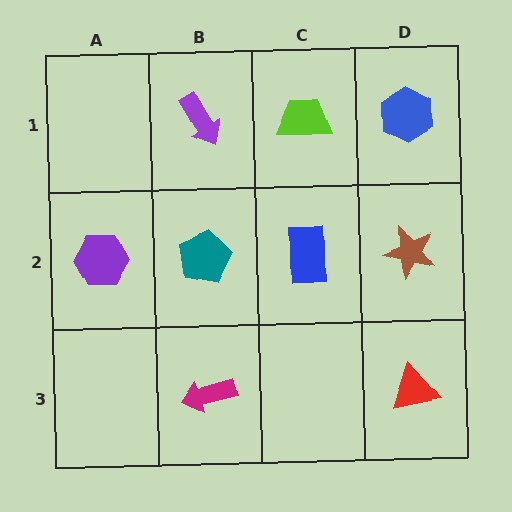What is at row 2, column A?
A purple hexagon.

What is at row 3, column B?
A magenta arrow.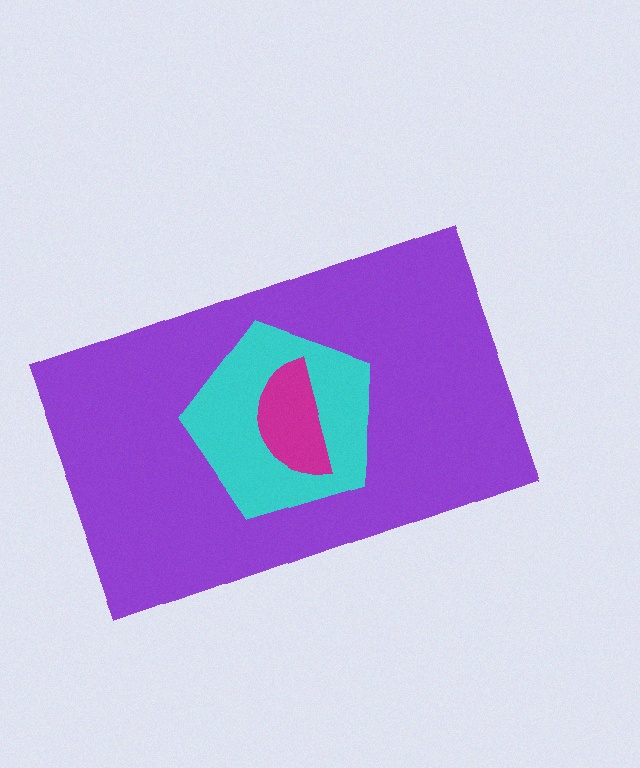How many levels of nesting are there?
3.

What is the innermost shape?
The magenta semicircle.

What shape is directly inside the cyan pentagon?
The magenta semicircle.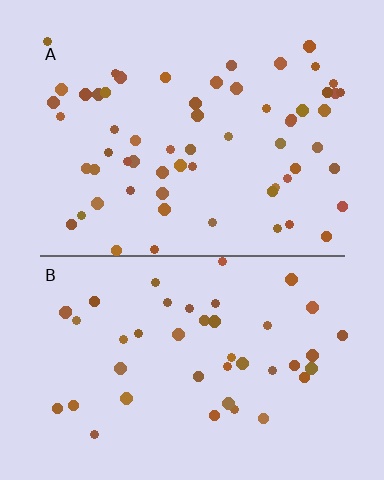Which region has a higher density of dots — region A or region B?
A (the top).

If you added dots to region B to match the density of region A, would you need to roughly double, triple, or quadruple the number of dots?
Approximately double.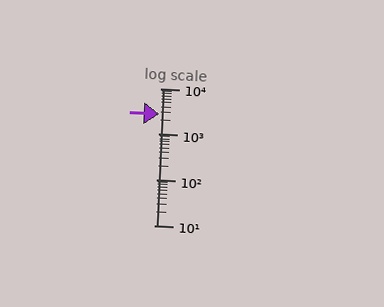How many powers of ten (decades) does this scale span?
The scale spans 3 decades, from 10 to 10000.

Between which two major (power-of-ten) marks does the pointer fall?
The pointer is between 1000 and 10000.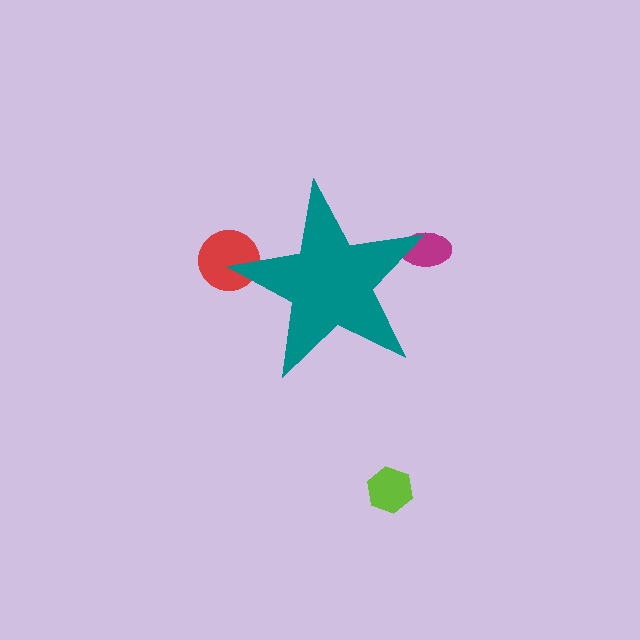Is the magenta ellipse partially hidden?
Yes, the magenta ellipse is partially hidden behind the teal star.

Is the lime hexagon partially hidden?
No, the lime hexagon is fully visible.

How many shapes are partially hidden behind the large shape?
2 shapes are partially hidden.